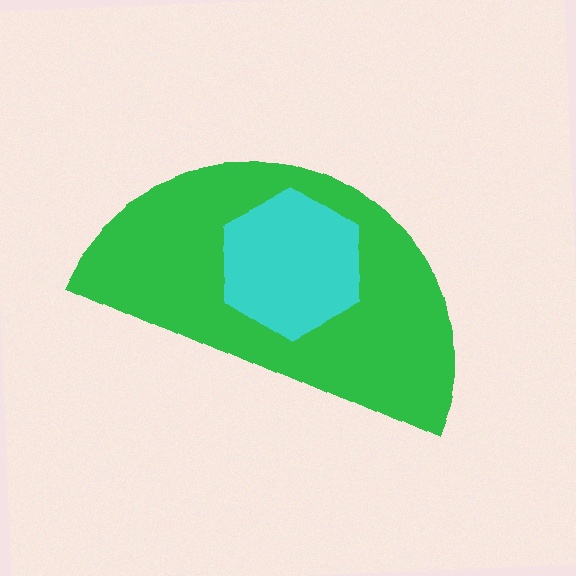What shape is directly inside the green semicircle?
The cyan hexagon.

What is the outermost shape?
The green semicircle.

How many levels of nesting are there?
2.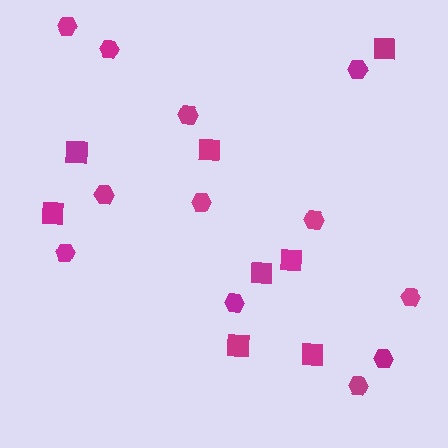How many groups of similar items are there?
There are 2 groups: one group of hexagons (12) and one group of squares (8).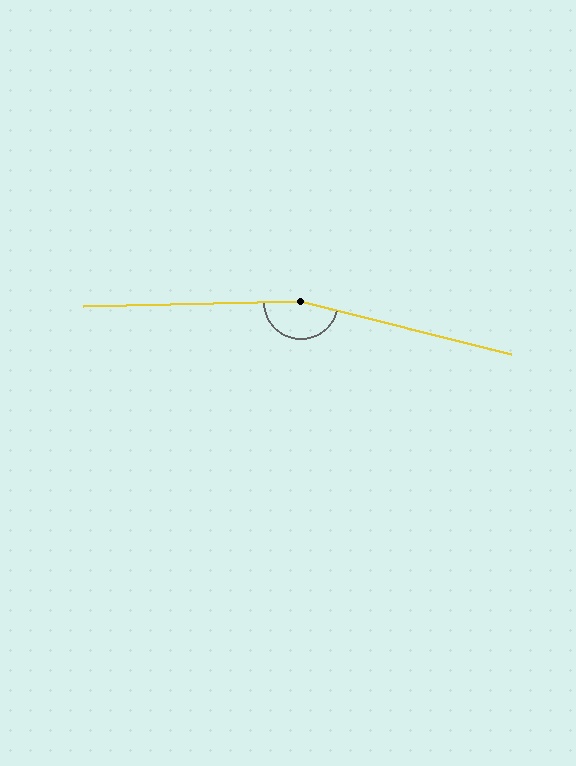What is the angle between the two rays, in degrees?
Approximately 165 degrees.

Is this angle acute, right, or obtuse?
It is obtuse.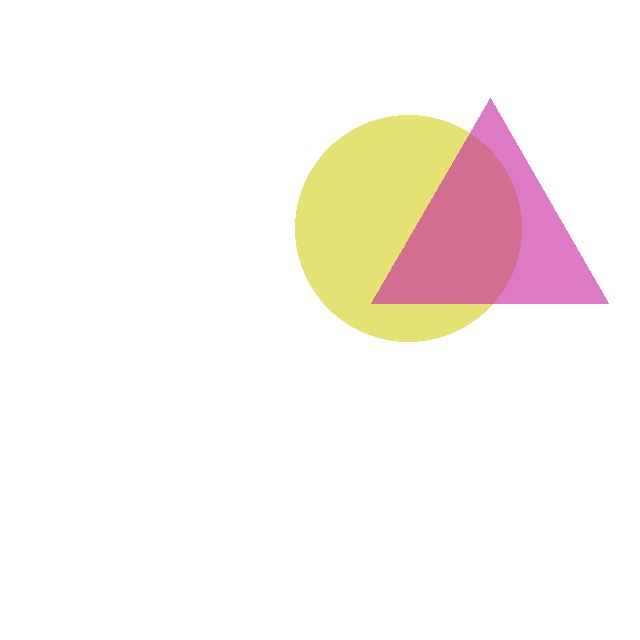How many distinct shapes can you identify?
There are 2 distinct shapes: a yellow circle, a magenta triangle.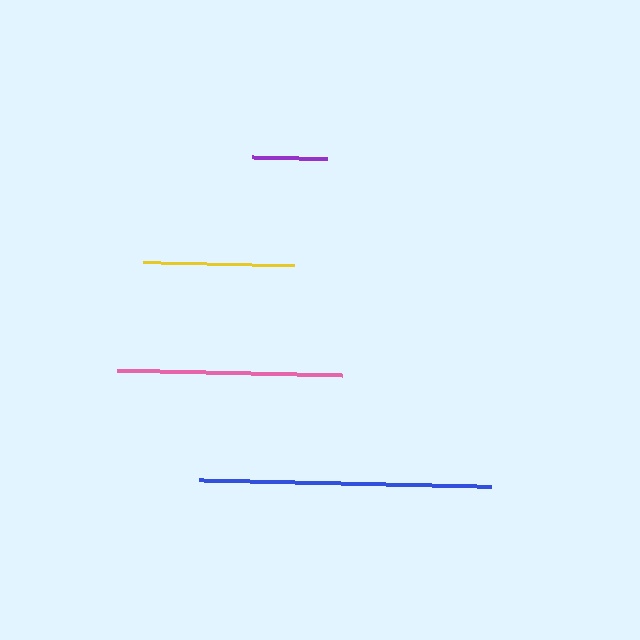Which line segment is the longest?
The blue line is the longest at approximately 292 pixels.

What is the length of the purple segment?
The purple segment is approximately 75 pixels long.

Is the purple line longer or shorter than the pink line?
The pink line is longer than the purple line.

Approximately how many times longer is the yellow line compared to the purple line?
The yellow line is approximately 2.0 times the length of the purple line.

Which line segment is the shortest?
The purple line is the shortest at approximately 75 pixels.